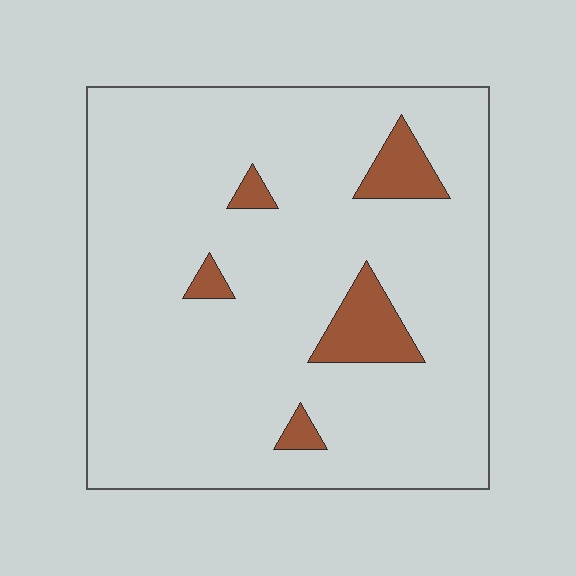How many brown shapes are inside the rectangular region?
5.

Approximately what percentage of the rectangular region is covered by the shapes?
Approximately 10%.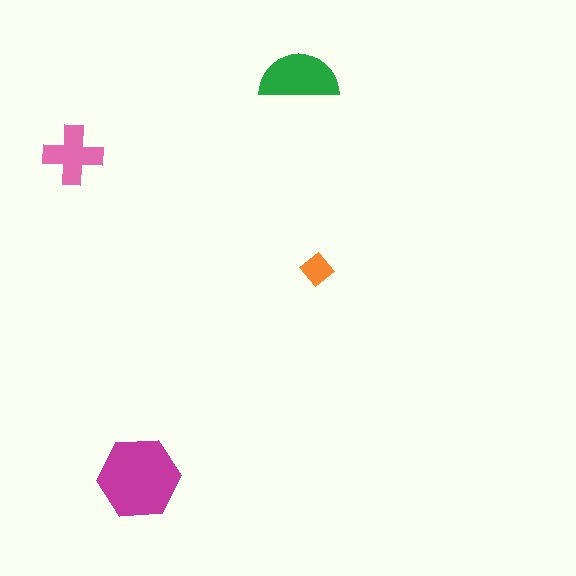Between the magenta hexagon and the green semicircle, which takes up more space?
The magenta hexagon.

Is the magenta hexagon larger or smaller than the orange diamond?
Larger.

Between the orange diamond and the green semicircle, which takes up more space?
The green semicircle.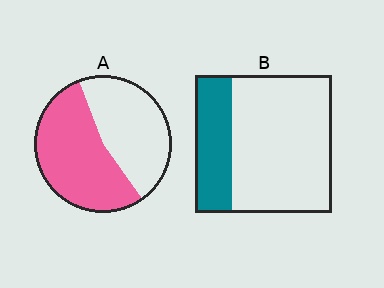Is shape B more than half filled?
No.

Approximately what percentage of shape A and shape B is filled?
A is approximately 55% and B is approximately 25%.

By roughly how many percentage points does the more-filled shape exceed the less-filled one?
By roughly 25 percentage points (A over B).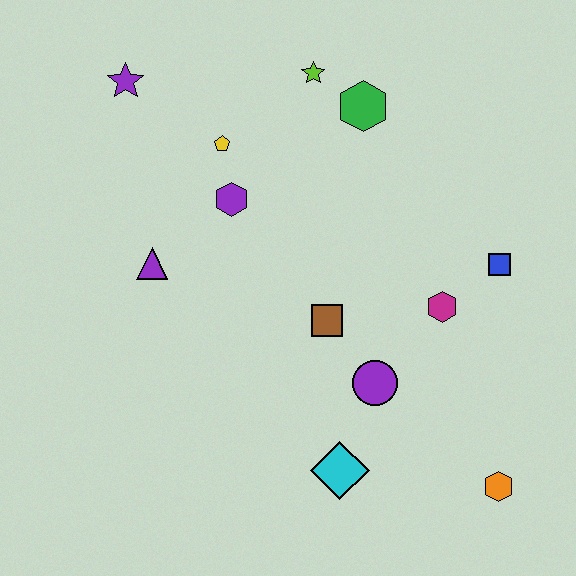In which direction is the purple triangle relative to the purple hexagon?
The purple triangle is to the left of the purple hexagon.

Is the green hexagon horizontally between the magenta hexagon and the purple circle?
No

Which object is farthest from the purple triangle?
The orange hexagon is farthest from the purple triangle.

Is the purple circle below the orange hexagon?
No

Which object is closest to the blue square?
The magenta hexagon is closest to the blue square.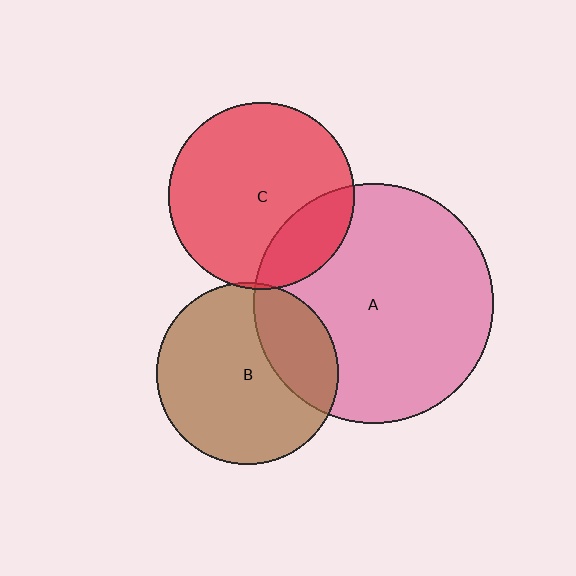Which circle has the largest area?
Circle A (pink).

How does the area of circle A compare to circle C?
Approximately 1.7 times.